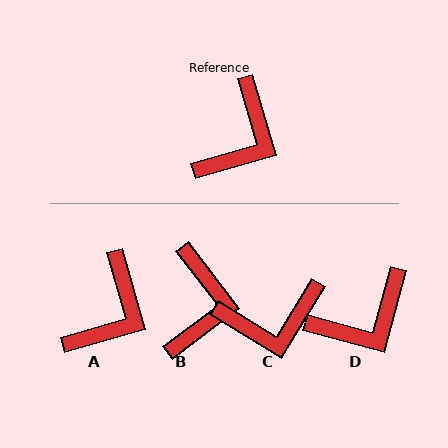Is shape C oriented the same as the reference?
No, it is off by about 48 degrees.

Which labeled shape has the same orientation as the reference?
A.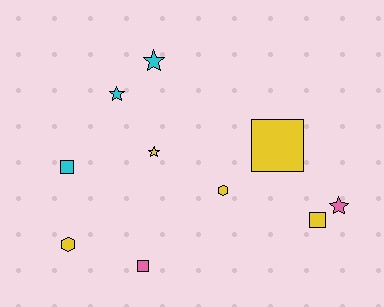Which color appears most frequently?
Yellow, with 5 objects.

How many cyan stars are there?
There are 2 cyan stars.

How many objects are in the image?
There are 10 objects.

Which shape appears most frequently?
Star, with 4 objects.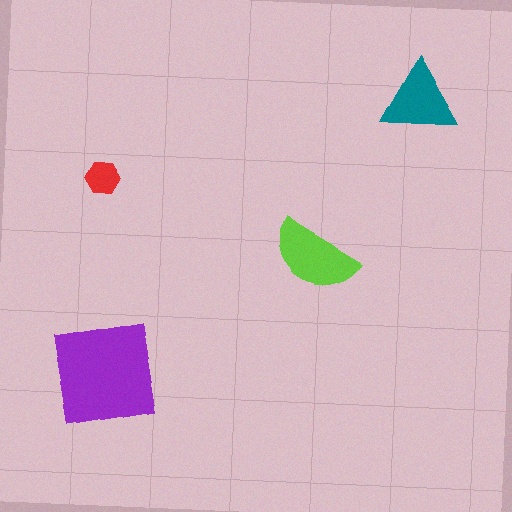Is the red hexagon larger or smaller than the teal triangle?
Smaller.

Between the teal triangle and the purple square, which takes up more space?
The purple square.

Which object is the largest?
The purple square.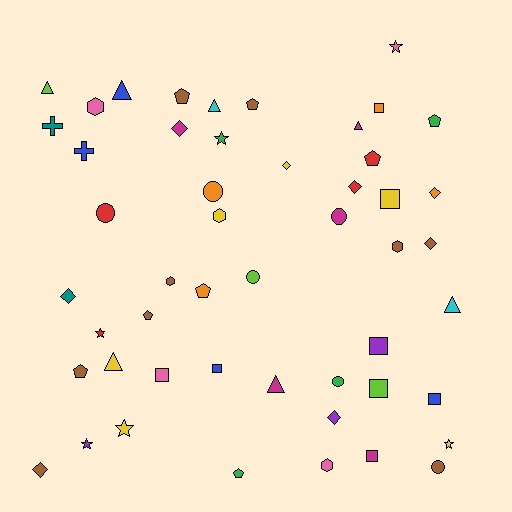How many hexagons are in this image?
There are 5 hexagons.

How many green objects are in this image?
There are 4 green objects.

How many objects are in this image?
There are 50 objects.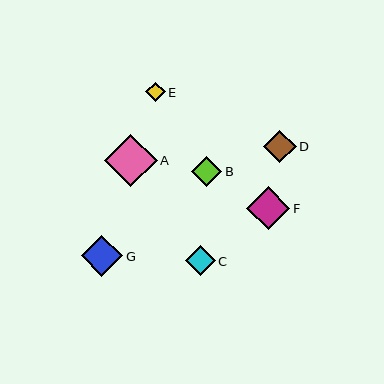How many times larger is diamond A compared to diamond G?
Diamond A is approximately 1.3 times the size of diamond G.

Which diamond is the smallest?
Diamond E is the smallest with a size of approximately 20 pixels.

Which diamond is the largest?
Diamond A is the largest with a size of approximately 52 pixels.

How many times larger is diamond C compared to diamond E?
Diamond C is approximately 1.5 times the size of diamond E.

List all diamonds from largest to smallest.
From largest to smallest: A, F, G, D, C, B, E.